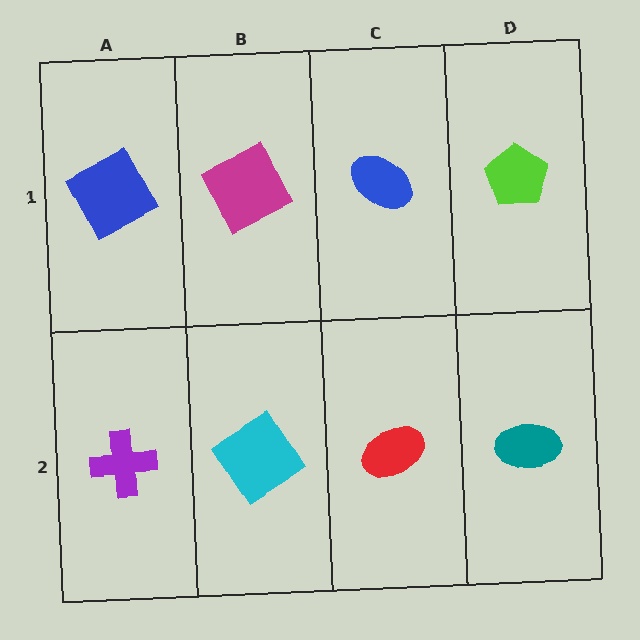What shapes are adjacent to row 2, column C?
A blue ellipse (row 1, column C), a cyan diamond (row 2, column B), a teal ellipse (row 2, column D).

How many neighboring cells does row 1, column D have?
2.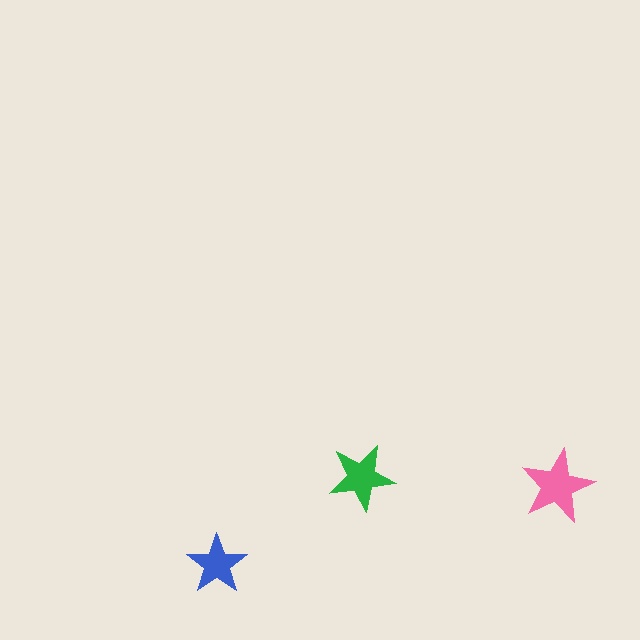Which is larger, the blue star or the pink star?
The pink one.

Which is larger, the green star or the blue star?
The green one.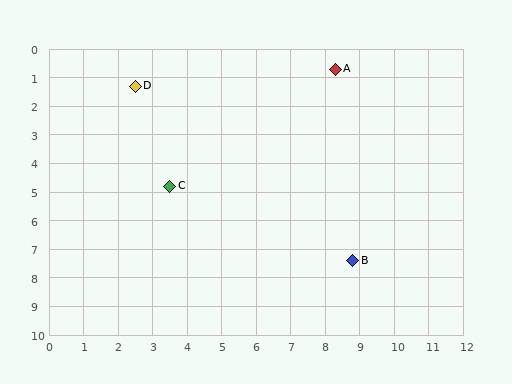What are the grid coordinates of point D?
Point D is at approximately (2.5, 1.3).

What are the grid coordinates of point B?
Point B is at approximately (8.8, 7.4).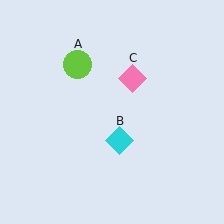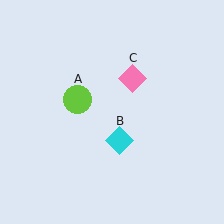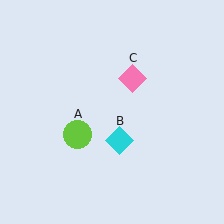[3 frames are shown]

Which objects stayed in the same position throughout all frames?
Cyan diamond (object B) and pink diamond (object C) remained stationary.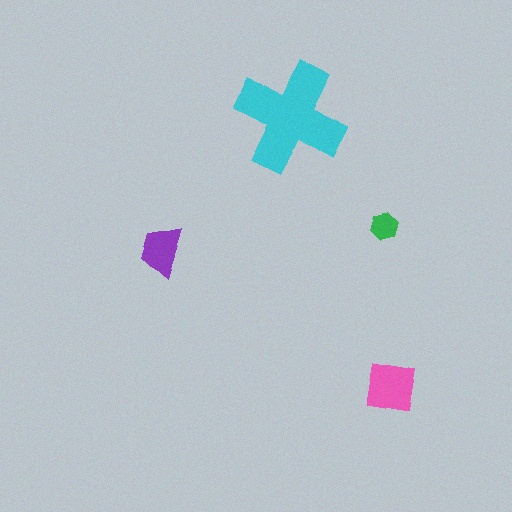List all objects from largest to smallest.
The cyan cross, the pink square, the purple trapezoid, the green hexagon.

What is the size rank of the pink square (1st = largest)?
2nd.